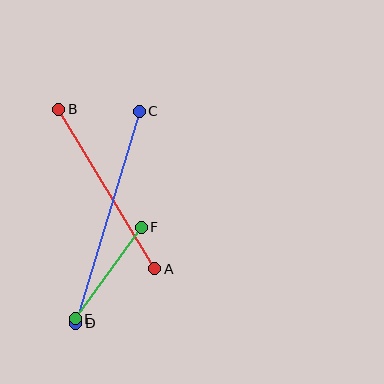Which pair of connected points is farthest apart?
Points C and D are farthest apart.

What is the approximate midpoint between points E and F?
The midpoint is at approximately (108, 273) pixels.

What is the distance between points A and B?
The distance is approximately 186 pixels.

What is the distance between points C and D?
The distance is approximately 222 pixels.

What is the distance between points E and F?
The distance is approximately 113 pixels.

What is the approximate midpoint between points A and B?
The midpoint is at approximately (107, 189) pixels.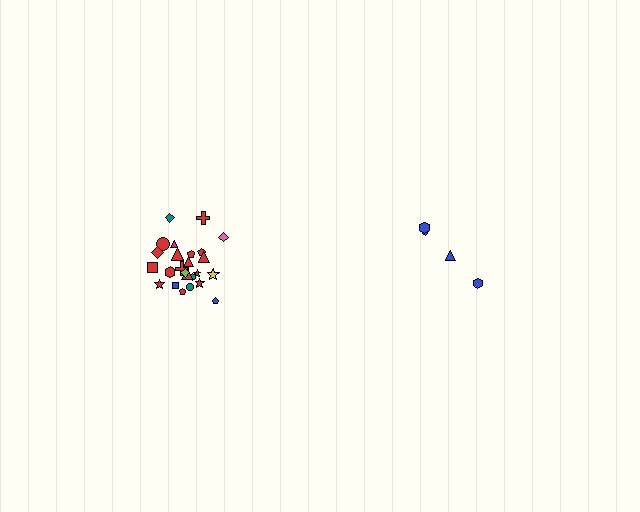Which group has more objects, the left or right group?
The left group.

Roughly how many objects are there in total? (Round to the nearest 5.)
Roughly 30 objects in total.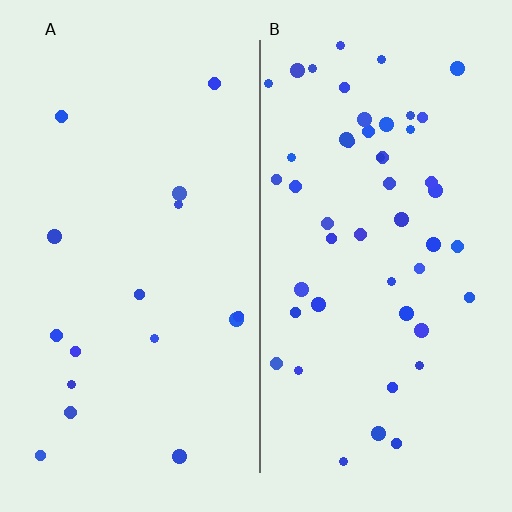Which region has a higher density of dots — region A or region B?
B (the right).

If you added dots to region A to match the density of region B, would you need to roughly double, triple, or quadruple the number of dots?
Approximately triple.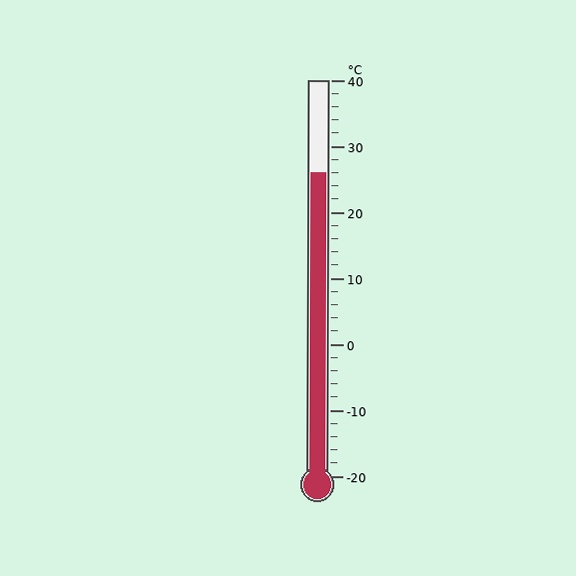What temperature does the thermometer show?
The thermometer shows approximately 26°C.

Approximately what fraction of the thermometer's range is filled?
The thermometer is filled to approximately 75% of its range.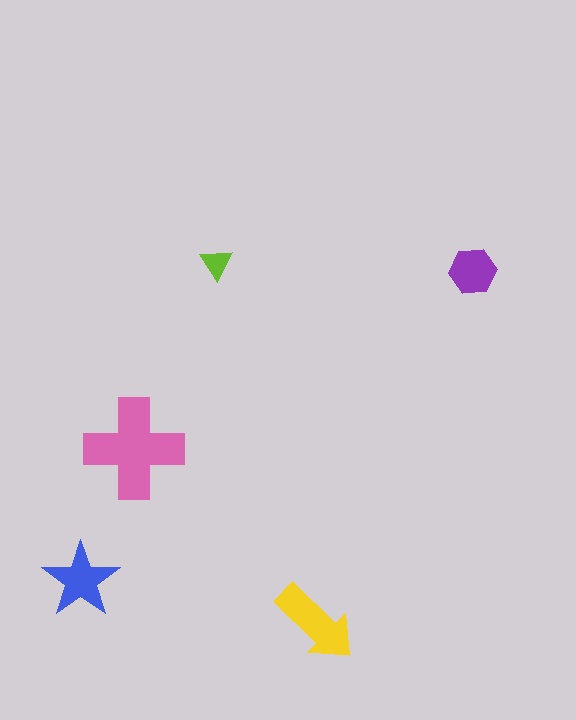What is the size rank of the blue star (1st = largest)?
3rd.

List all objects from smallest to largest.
The lime triangle, the purple hexagon, the blue star, the yellow arrow, the pink cross.